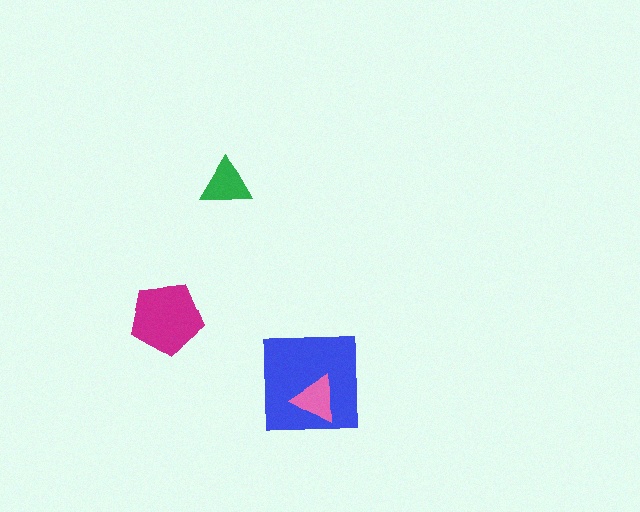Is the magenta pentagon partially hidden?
No, no other shape covers it.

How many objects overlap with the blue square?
1 object overlaps with the blue square.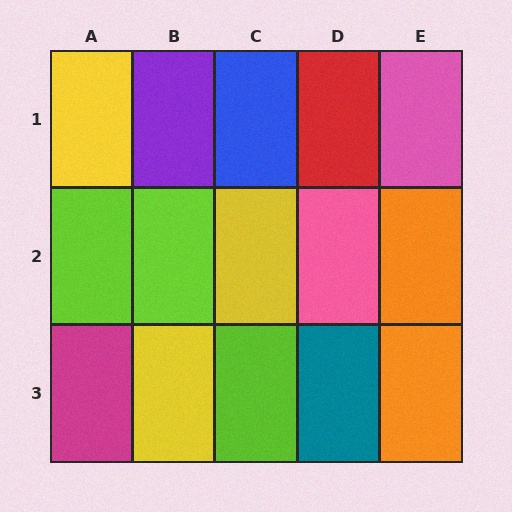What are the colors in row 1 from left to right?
Yellow, purple, blue, red, pink.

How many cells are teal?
1 cell is teal.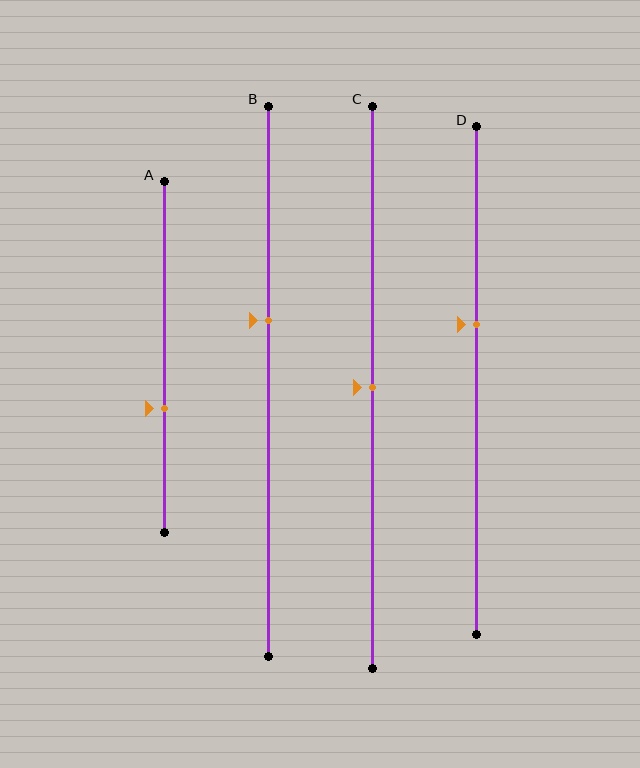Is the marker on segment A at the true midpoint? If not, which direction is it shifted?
No, the marker on segment A is shifted downward by about 15% of the segment length.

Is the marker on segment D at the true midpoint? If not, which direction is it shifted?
No, the marker on segment D is shifted upward by about 11% of the segment length.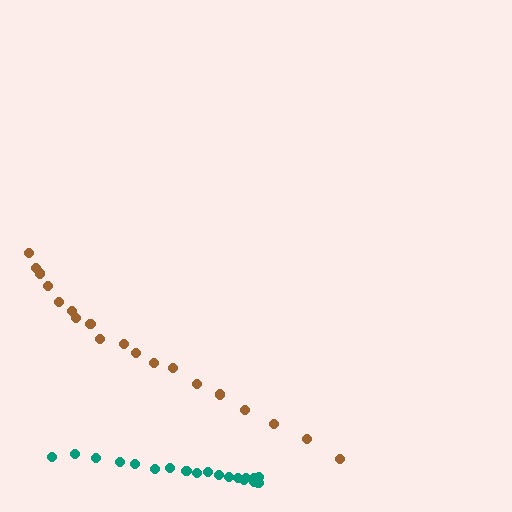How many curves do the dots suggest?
There are 2 distinct paths.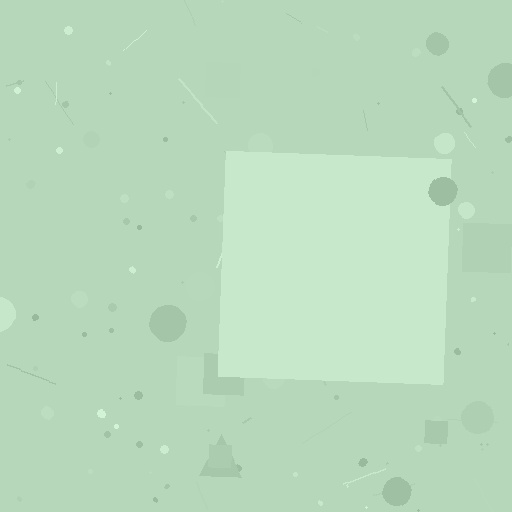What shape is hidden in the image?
A square is hidden in the image.